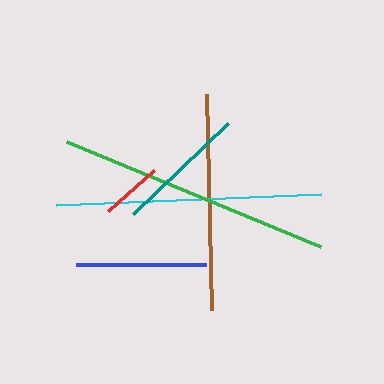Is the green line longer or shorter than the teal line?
The green line is longer than the teal line.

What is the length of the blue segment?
The blue segment is approximately 130 pixels long.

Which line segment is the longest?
The green line is the longest at approximately 275 pixels.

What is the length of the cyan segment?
The cyan segment is approximately 265 pixels long.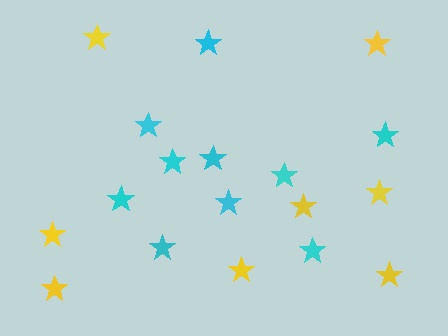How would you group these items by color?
There are 2 groups: one group of cyan stars (10) and one group of yellow stars (8).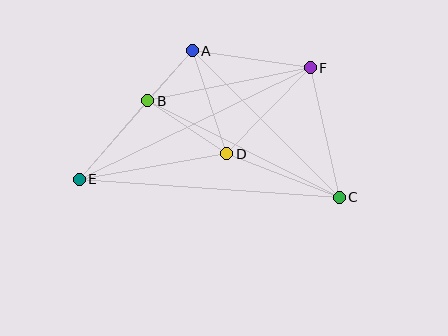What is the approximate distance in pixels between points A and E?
The distance between A and E is approximately 172 pixels.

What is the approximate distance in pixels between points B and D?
The distance between B and D is approximately 95 pixels.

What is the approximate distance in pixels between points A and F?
The distance between A and F is approximately 119 pixels.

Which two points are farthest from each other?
Points C and E are farthest from each other.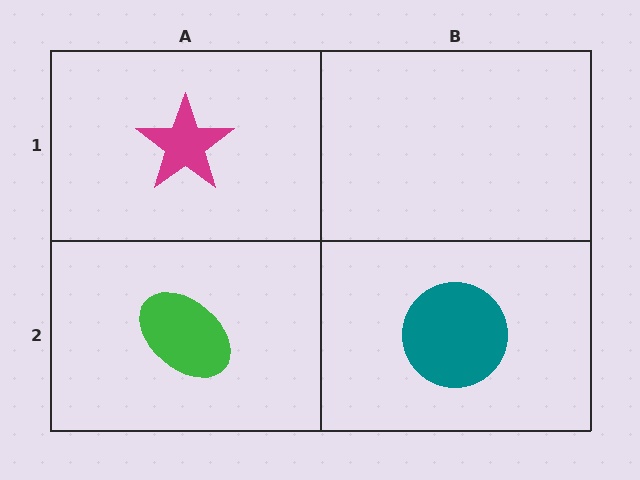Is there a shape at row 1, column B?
No, that cell is empty.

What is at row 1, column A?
A magenta star.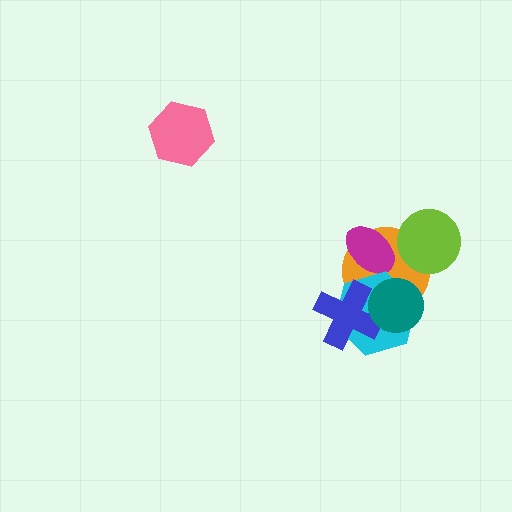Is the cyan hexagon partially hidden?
Yes, it is partially covered by another shape.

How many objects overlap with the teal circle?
3 objects overlap with the teal circle.